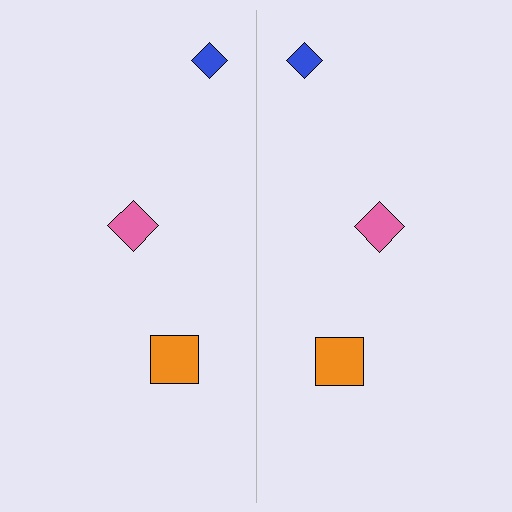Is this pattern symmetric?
Yes, this pattern has bilateral (reflection) symmetry.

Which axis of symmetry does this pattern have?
The pattern has a vertical axis of symmetry running through the center of the image.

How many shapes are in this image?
There are 6 shapes in this image.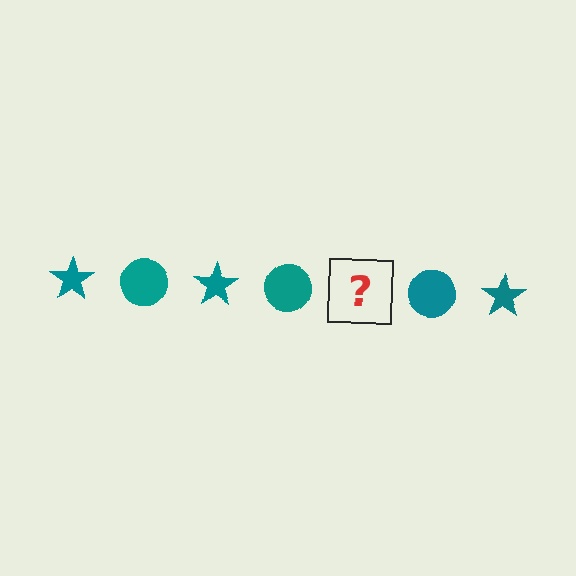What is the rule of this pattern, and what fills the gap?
The rule is that the pattern cycles through star, circle shapes in teal. The gap should be filled with a teal star.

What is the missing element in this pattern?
The missing element is a teal star.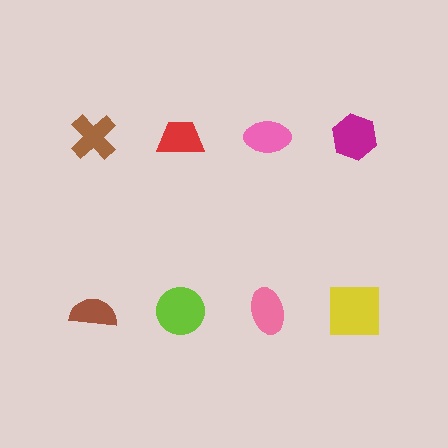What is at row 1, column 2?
A red trapezoid.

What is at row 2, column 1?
A brown semicircle.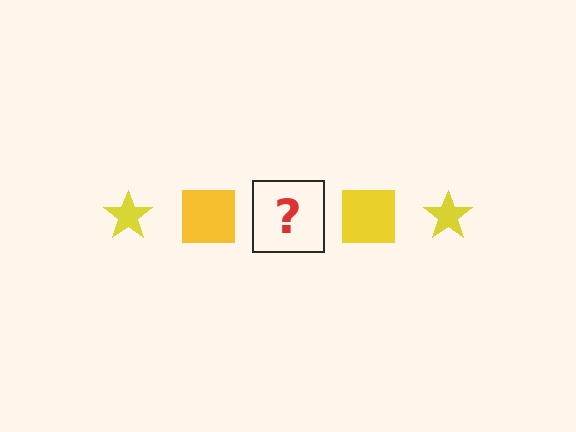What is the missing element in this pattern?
The missing element is a yellow star.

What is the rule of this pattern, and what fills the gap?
The rule is that the pattern cycles through star, square shapes in yellow. The gap should be filled with a yellow star.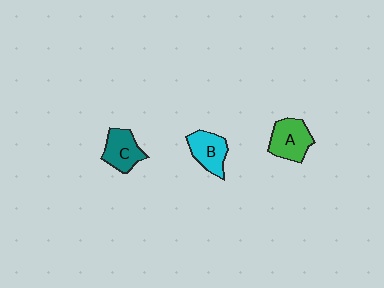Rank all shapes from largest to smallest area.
From largest to smallest: A (green), C (teal), B (cyan).